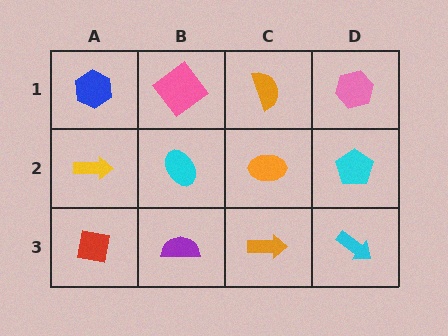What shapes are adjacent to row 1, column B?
A cyan ellipse (row 2, column B), a blue hexagon (row 1, column A), an orange semicircle (row 1, column C).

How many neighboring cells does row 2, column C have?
4.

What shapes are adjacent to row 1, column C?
An orange ellipse (row 2, column C), a pink diamond (row 1, column B), a pink hexagon (row 1, column D).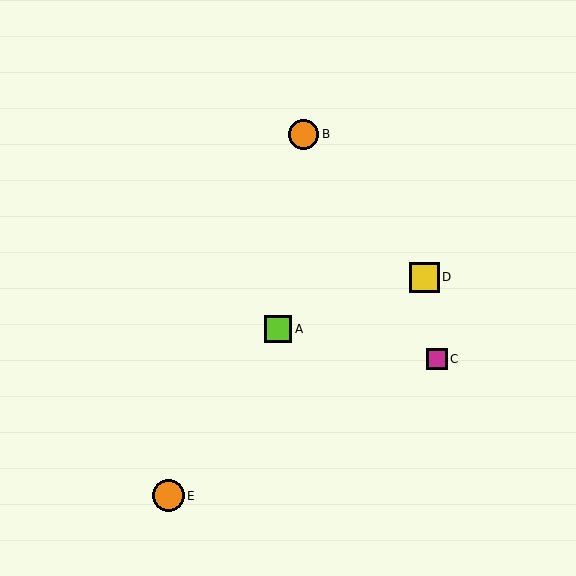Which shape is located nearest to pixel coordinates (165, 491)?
The orange circle (labeled E) at (168, 496) is nearest to that location.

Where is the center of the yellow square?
The center of the yellow square is at (425, 277).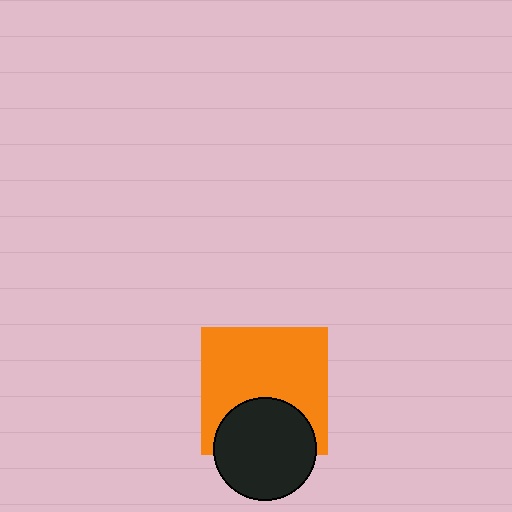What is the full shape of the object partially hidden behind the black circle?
The partially hidden object is an orange square.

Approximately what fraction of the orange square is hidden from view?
Roughly 30% of the orange square is hidden behind the black circle.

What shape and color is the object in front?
The object in front is a black circle.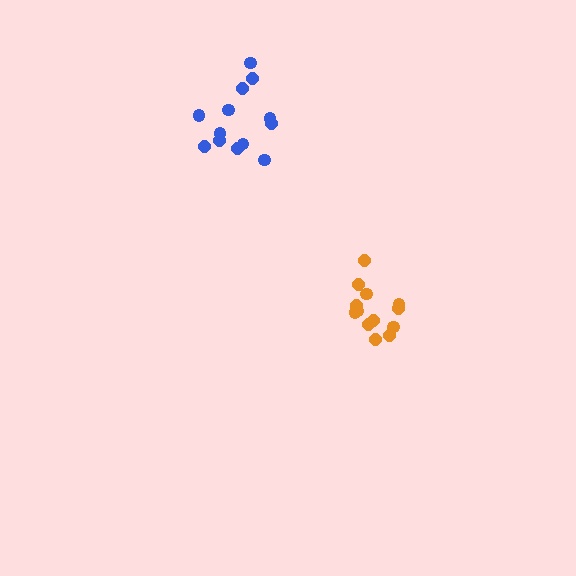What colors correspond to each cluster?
The clusters are colored: blue, orange.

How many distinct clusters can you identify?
There are 2 distinct clusters.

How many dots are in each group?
Group 1: 13 dots, Group 2: 13 dots (26 total).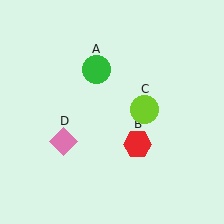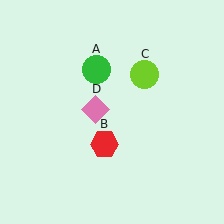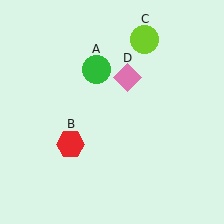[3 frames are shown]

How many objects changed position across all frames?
3 objects changed position: red hexagon (object B), lime circle (object C), pink diamond (object D).